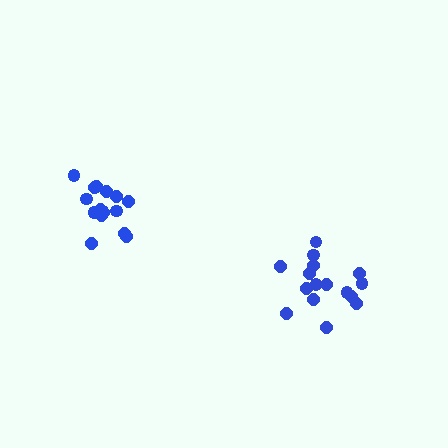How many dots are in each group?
Group 1: 17 dots, Group 2: 16 dots (33 total).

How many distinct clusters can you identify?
There are 2 distinct clusters.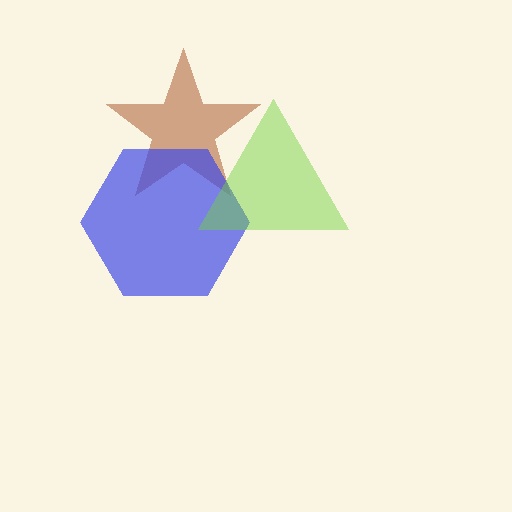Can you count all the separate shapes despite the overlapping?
Yes, there are 3 separate shapes.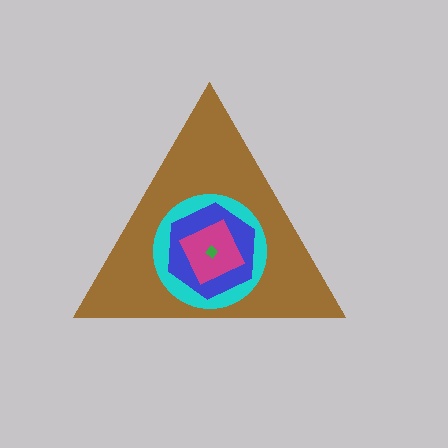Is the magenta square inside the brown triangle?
Yes.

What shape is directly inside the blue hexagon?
The magenta square.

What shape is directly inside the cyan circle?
The blue hexagon.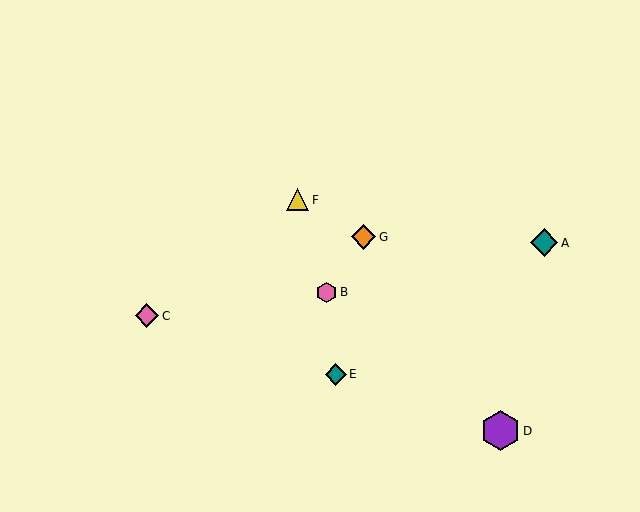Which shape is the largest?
The purple hexagon (labeled D) is the largest.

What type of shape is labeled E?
Shape E is a teal diamond.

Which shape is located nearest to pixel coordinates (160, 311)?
The pink diamond (labeled C) at (147, 316) is nearest to that location.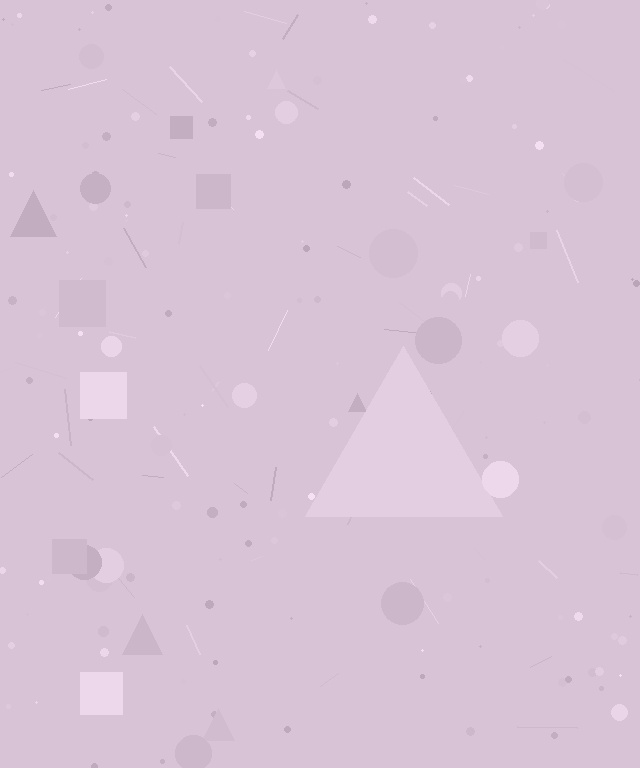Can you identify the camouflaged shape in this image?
The camouflaged shape is a triangle.